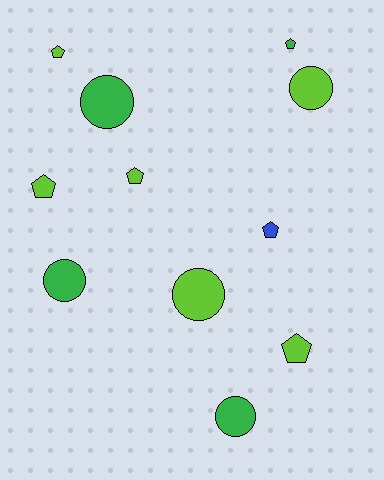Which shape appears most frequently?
Pentagon, with 6 objects.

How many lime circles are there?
There are 2 lime circles.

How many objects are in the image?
There are 11 objects.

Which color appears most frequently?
Lime, with 6 objects.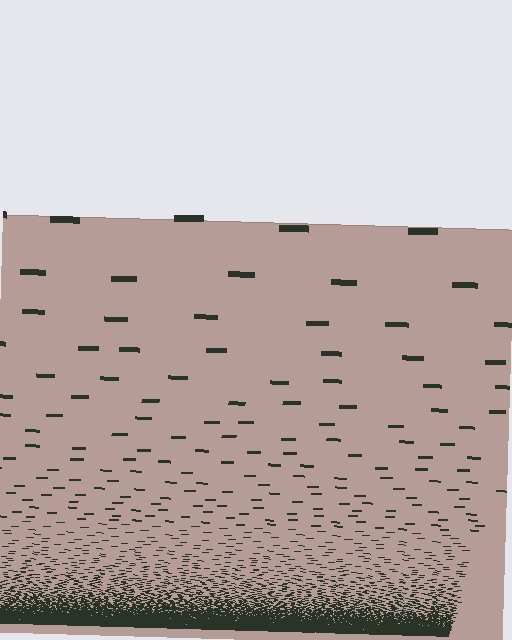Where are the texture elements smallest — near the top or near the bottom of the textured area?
Near the bottom.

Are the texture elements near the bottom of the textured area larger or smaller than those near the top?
Smaller. The gradient is inverted — elements near the bottom are smaller and denser.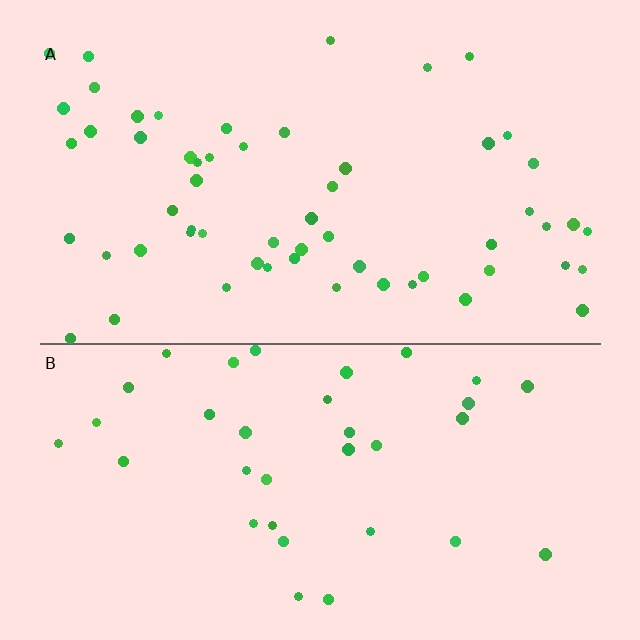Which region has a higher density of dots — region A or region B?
A (the top).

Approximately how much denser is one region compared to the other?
Approximately 1.6× — region A over region B.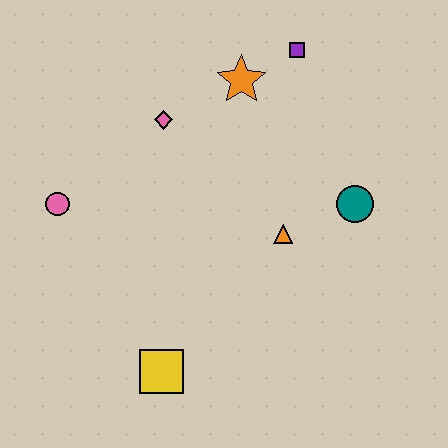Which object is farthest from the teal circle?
The pink circle is farthest from the teal circle.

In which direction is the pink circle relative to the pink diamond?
The pink circle is to the left of the pink diamond.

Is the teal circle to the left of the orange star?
No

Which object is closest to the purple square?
The orange star is closest to the purple square.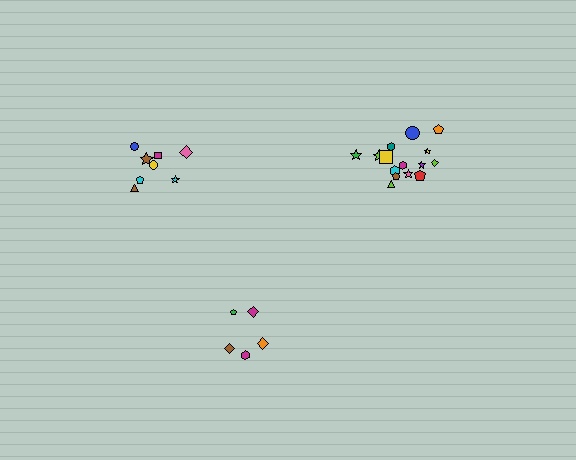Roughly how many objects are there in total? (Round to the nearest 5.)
Roughly 30 objects in total.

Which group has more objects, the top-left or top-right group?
The top-right group.